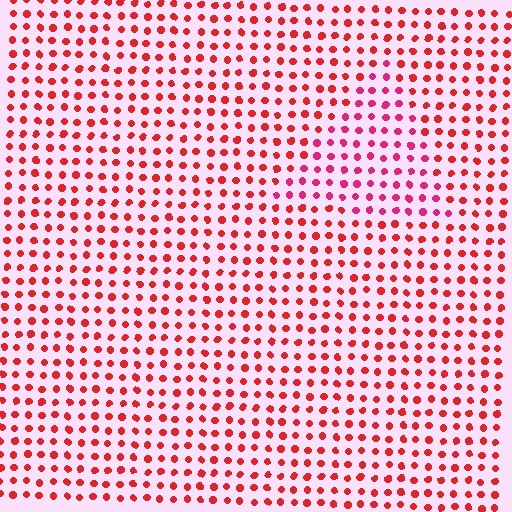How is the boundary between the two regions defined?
The boundary is defined purely by a slight shift in hue (about 27 degrees). Spacing, size, and orientation are identical on both sides.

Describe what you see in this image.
The image is filled with small red elements in a uniform arrangement. A triangle-shaped region is visible where the elements are tinted to a slightly different hue, forming a subtle color boundary.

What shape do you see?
I see a triangle.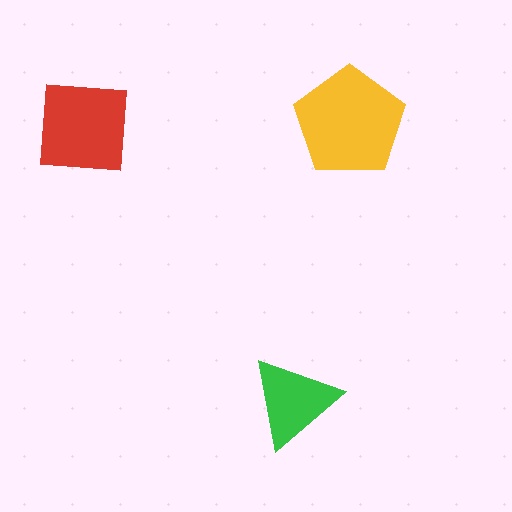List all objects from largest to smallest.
The yellow pentagon, the red square, the green triangle.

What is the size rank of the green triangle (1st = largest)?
3rd.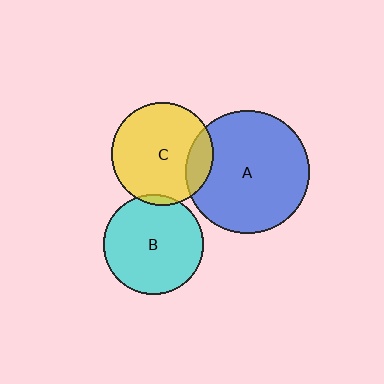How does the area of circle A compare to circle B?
Approximately 1.5 times.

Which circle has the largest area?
Circle A (blue).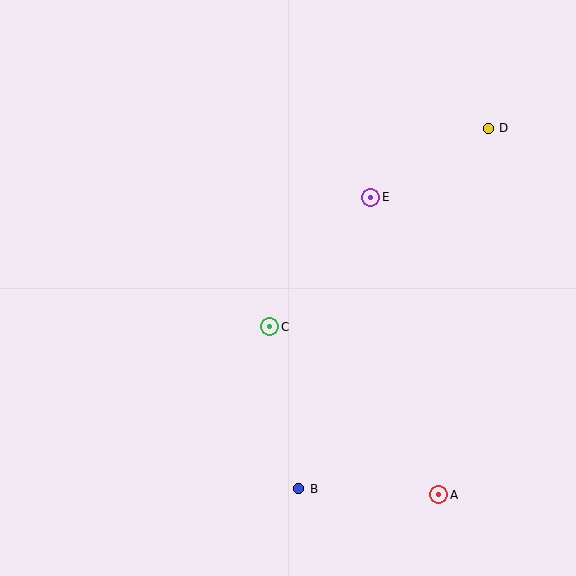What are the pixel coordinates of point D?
Point D is at (488, 128).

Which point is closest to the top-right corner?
Point D is closest to the top-right corner.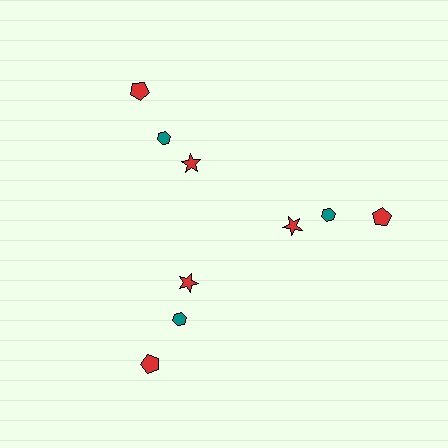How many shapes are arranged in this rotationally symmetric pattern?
There are 9 shapes, arranged in 3 groups of 3.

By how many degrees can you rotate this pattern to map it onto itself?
The pattern maps onto itself every 120 degrees of rotation.